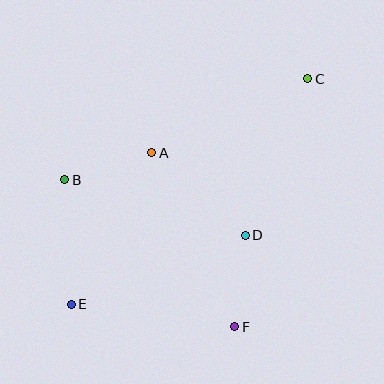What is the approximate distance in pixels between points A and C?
The distance between A and C is approximately 173 pixels.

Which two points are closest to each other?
Points A and B are closest to each other.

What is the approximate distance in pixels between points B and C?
The distance between B and C is approximately 263 pixels.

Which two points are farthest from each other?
Points C and E are farthest from each other.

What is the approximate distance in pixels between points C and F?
The distance between C and F is approximately 259 pixels.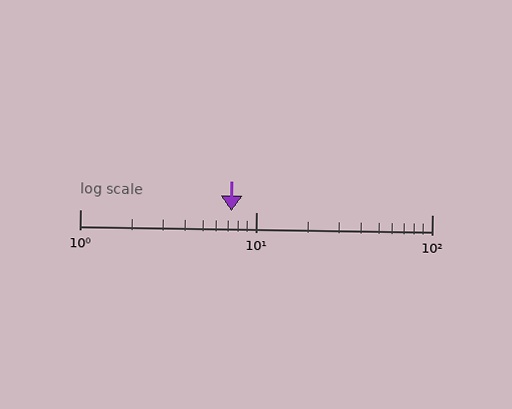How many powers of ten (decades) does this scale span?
The scale spans 2 decades, from 1 to 100.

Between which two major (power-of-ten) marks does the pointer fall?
The pointer is between 1 and 10.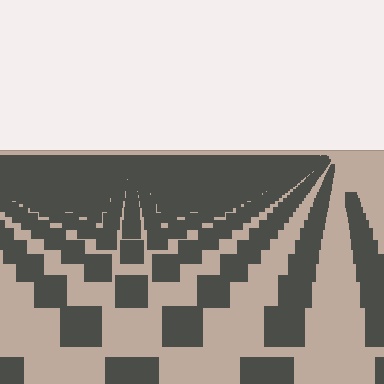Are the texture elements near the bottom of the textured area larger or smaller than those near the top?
Larger. Near the bottom, elements are closer to the viewer and appear at a bigger on-screen size.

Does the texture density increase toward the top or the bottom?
Density increases toward the top.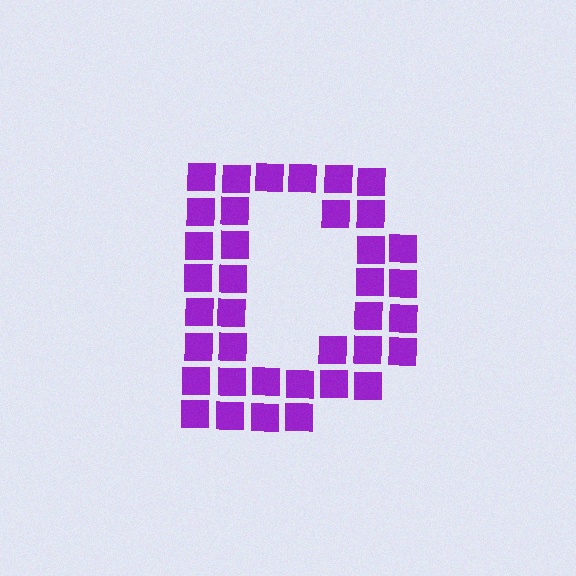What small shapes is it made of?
It is made of small squares.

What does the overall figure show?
The overall figure shows the letter D.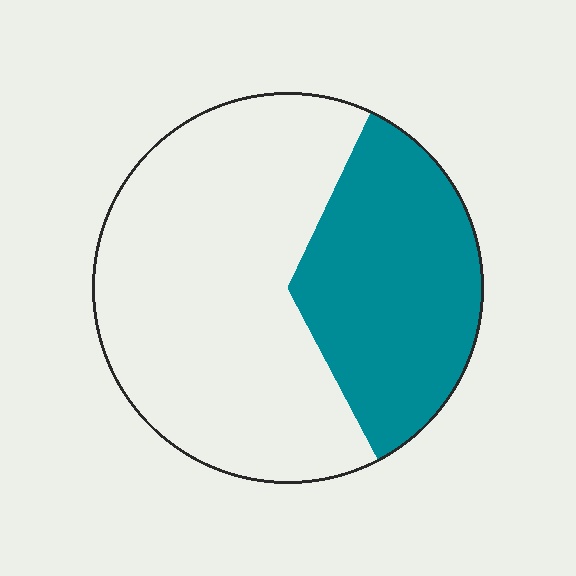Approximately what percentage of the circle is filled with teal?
Approximately 35%.